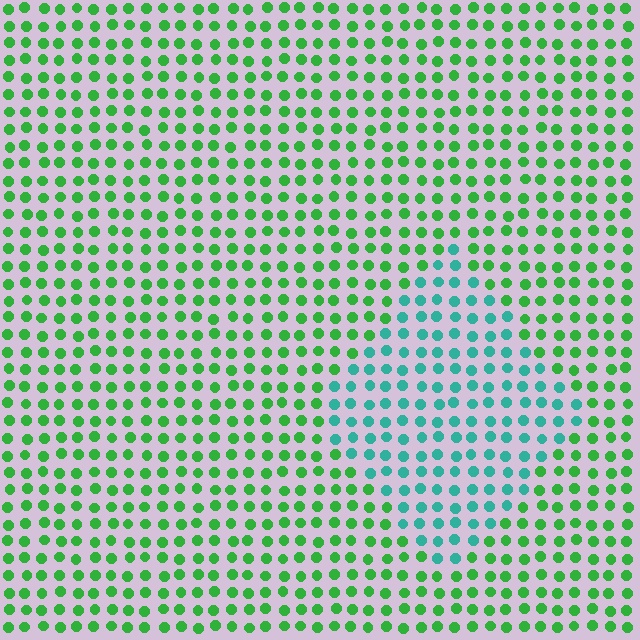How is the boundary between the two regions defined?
The boundary is defined purely by a slight shift in hue (about 45 degrees). Spacing, size, and orientation are identical on both sides.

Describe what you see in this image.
The image is filled with small green elements in a uniform arrangement. A diamond-shaped region is visible where the elements are tinted to a slightly different hue, forming a subtle color boundary.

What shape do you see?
I see a diamond.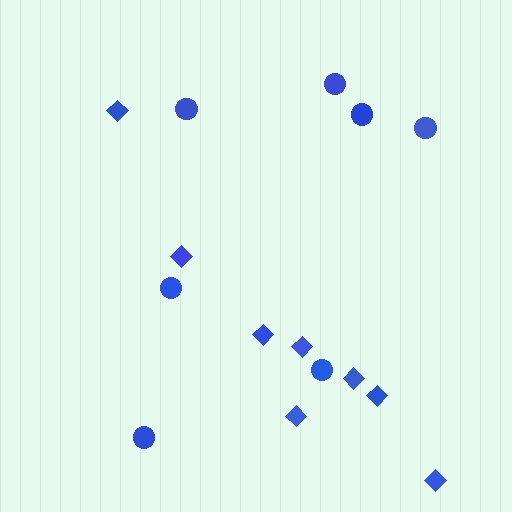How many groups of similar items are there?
There are 2 groups: one group of diamonds (8) and one group of circles (7).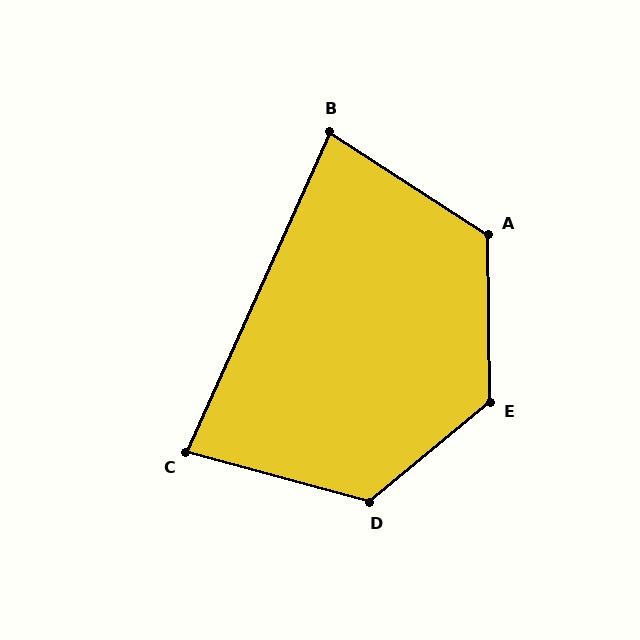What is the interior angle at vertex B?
Approximately 81 degrees (acute).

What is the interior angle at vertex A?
Approximately 123 degrees (obtuse).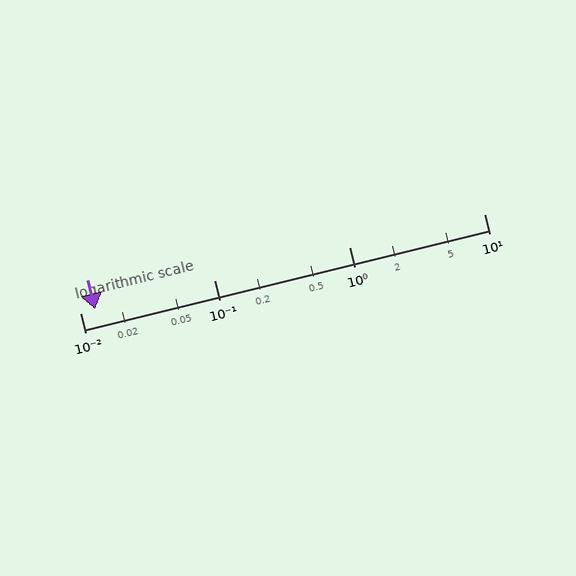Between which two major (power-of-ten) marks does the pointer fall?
The pointer is between 0.01 and 0.1.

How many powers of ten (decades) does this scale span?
The scale spans 3 decades, from 0.01 to 10.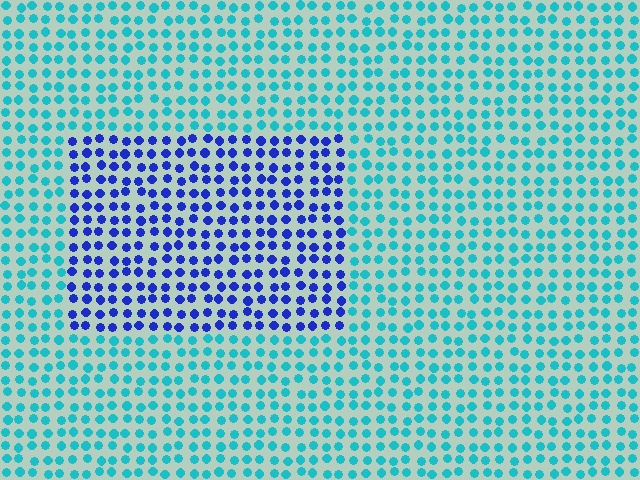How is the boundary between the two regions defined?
The boundary is defined purely by a slight shift in hue (about 51 degrees). Spacing, size, and orientation are identical on both sides.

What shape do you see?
I see a rectangle.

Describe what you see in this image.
The image is filled with small cyan elements in a uniform arrangement. A rectangle-shaped region is visible where the elements are tinted to a slightly different hue, forming a subtle color boundary.